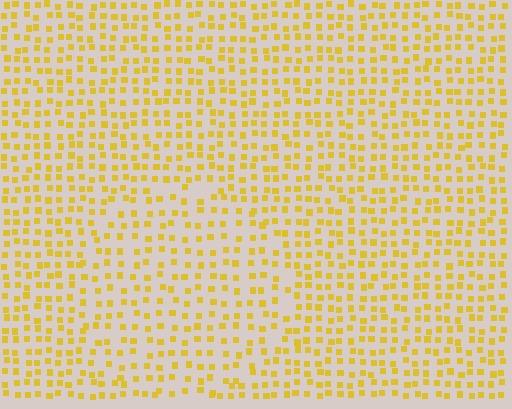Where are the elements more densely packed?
The elements are more densely packed outside the circle boundary.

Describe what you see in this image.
The image contains small yellow elements arranged at two different densities. A circle-shaped region is visible where the elements are less densely packed than the surrounding area.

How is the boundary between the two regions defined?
The boundary is defined by a change in element density (approximately 1.4x ratio). All elements are the same color, size, and shape.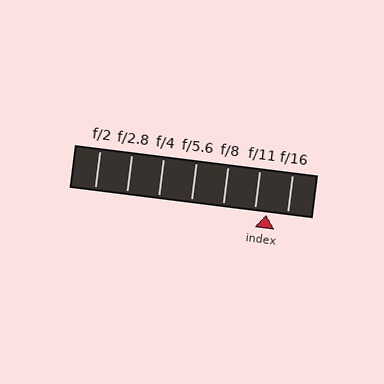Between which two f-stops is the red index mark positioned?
The index mark is between f/11 and f/16.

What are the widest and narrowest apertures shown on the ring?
The widest aperture shown is f/2 and the narrowest is f/16.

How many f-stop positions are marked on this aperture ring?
There are 7 f-stop positions marked.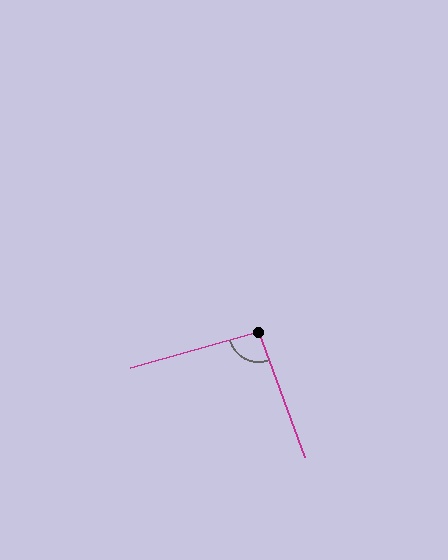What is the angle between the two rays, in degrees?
Approximately 94 degrees.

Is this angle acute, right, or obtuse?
It is approximately a right angle.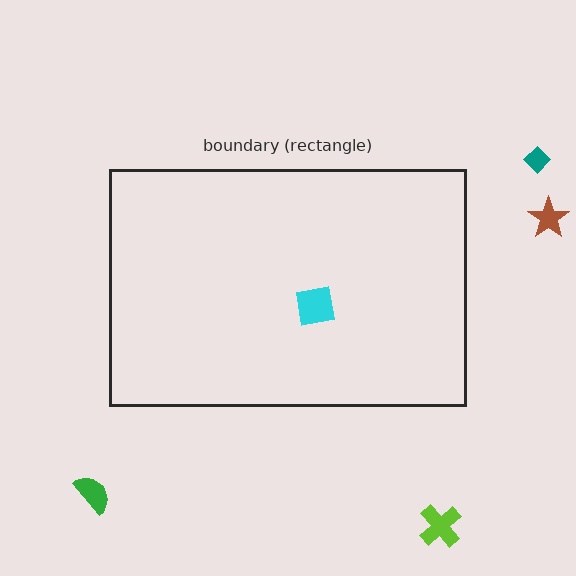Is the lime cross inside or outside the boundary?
Outside.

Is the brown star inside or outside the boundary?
Outside.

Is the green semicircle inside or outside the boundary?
Outside.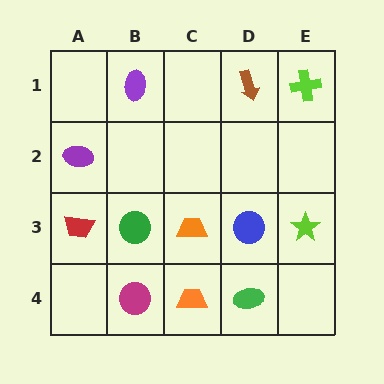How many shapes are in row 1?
3 shapes.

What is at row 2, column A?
A purple ellipse.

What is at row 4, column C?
An orange trapezoid.